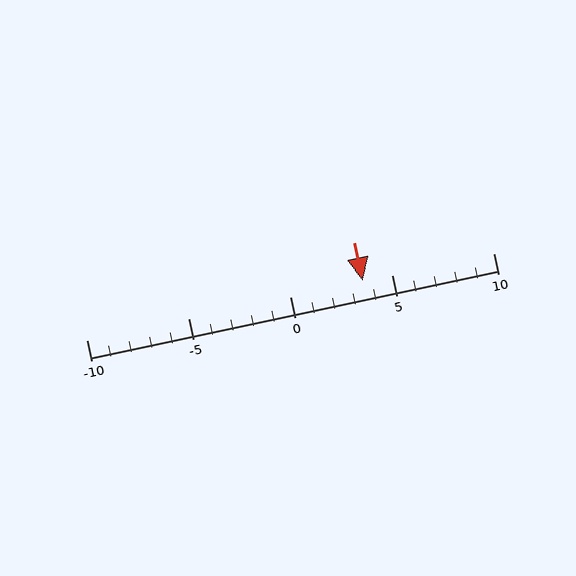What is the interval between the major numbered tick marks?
The major tick marks are spaced 5 units apart.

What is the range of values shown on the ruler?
The ruler shows values from -10 to 10.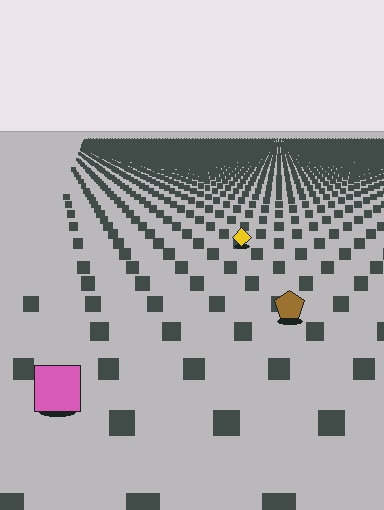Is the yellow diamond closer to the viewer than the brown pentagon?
No. The brown pentagon is closer — you can tell from the texture gradient: the ground texture is coarser near it.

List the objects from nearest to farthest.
From nearest to farthest: the pink square, the brown pentagon, the yellow diamond.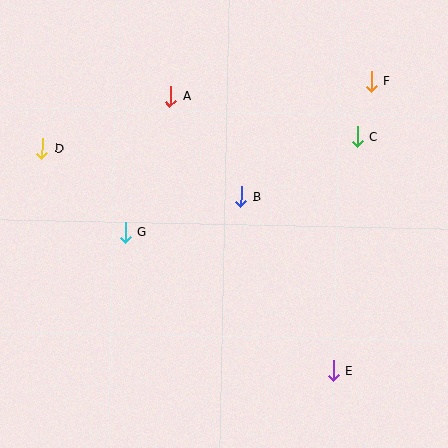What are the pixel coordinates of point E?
Point E is at (333, 371).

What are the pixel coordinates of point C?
Point C is at (357, 137).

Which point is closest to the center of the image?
Point B at (241, 197) is closest to the center.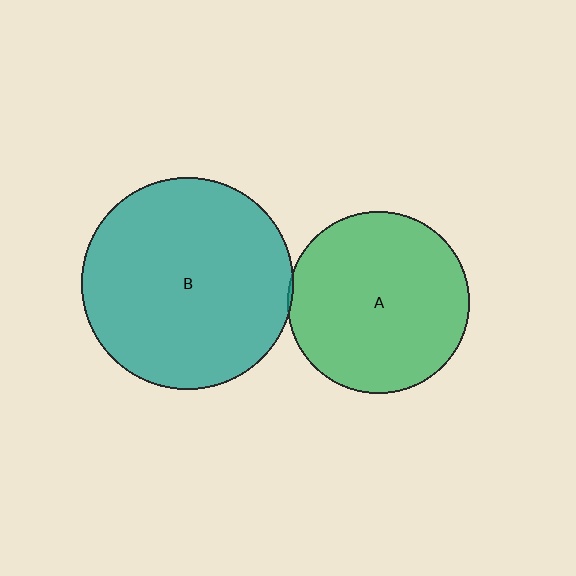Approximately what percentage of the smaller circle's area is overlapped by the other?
Approximately 5%.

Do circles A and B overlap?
Yes.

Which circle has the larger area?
Circle B (teal).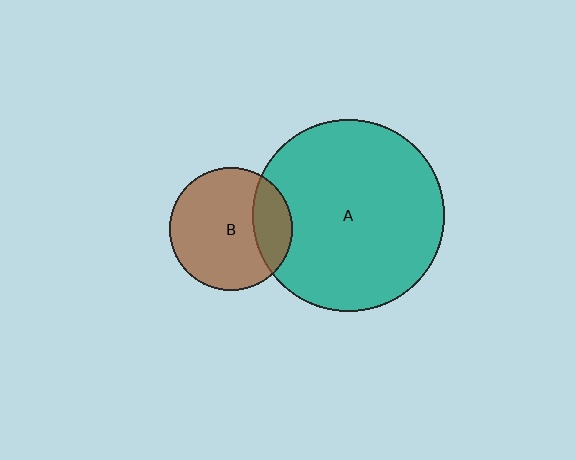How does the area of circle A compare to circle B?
Approximately 2.4 times.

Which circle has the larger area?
Circle A (teal).